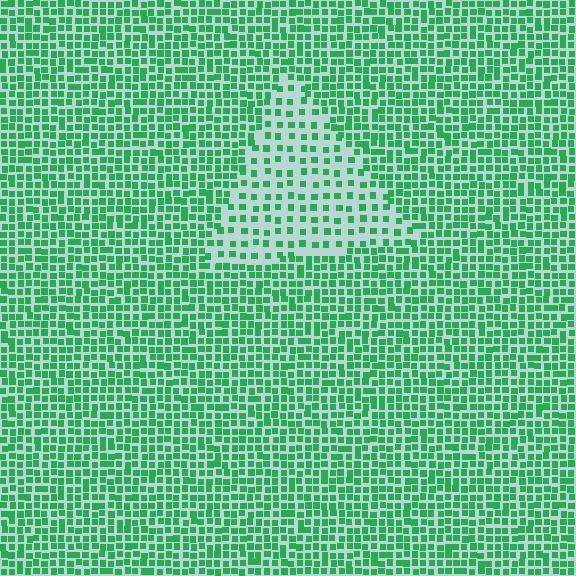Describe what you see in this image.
The image contains small green elements arranged at two different densities. A triangle-shaped region is visible where the elements are less densely packed than the surrounding area.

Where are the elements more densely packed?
The elements are more densely packed outside the triangle boundary.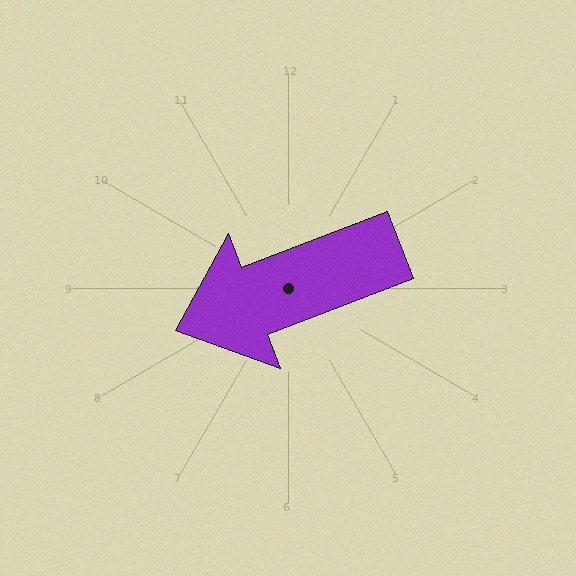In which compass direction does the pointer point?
West.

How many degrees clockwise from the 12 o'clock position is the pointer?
Approximately 249 degrees.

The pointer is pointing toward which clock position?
Roughly 8 o'clock.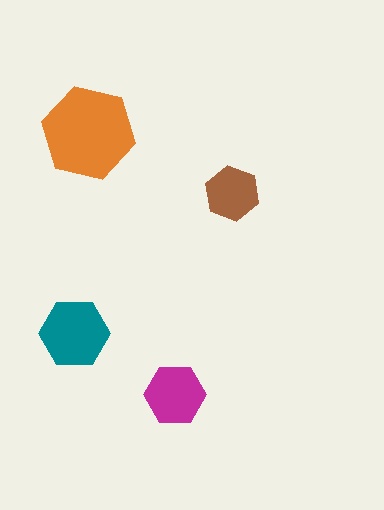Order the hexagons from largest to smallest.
the orange one, the teal one, the magenta one, the brown one.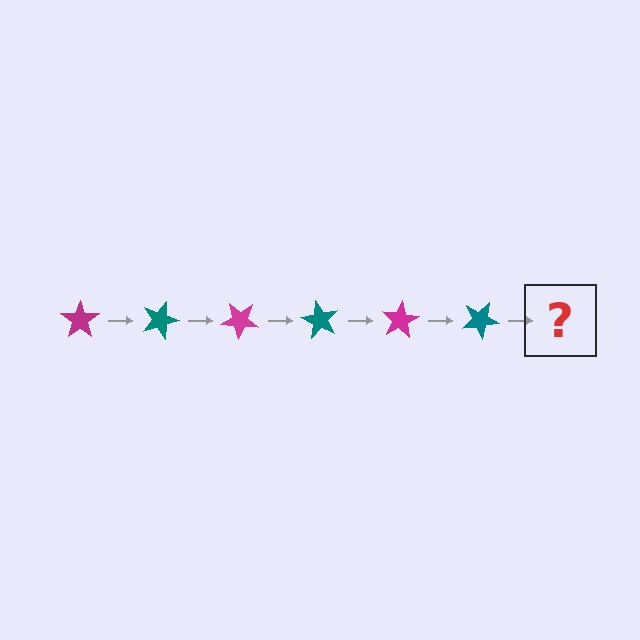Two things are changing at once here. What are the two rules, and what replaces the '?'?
The two rules are that it rotates 20 degrees each step and the color cycles through magenta and teal. The '?' should be a magenta star, rotated 120 degrees from the start.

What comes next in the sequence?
The next element should be a magenta star, rotated 120 degrees from the start.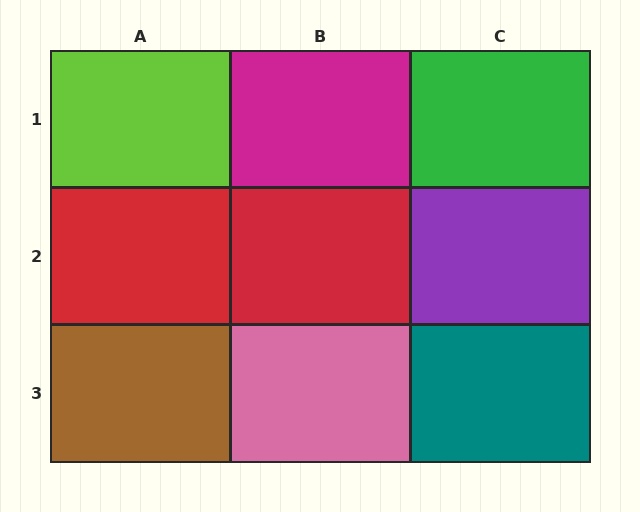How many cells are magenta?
1 cell is magenta.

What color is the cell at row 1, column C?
Green.